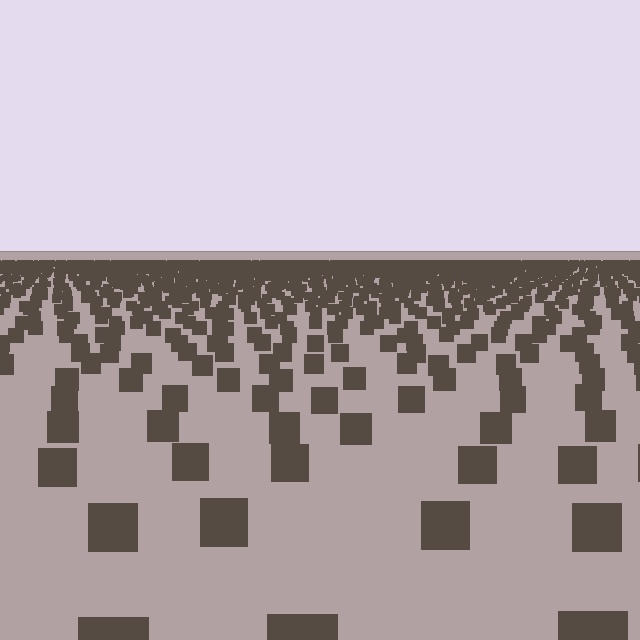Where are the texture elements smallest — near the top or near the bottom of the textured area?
Near the top.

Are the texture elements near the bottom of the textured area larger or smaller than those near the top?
Larger. Near the bottom, elements are closer to the viewer and appear at a bigger on-screen size.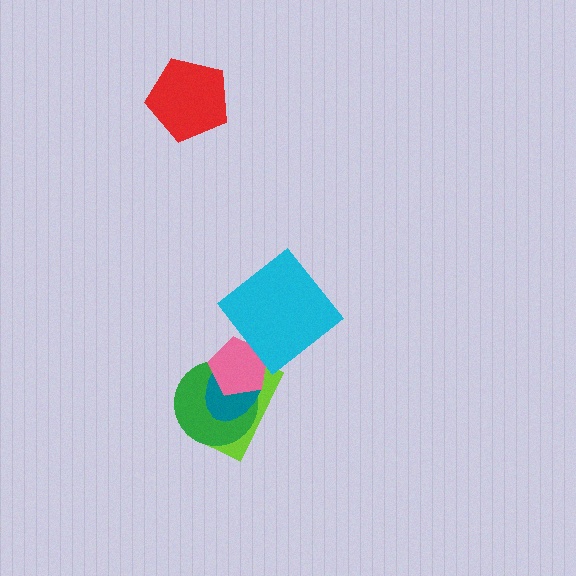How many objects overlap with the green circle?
3 objects overlap with the green circle.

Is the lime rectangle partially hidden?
Yes, it is partially covered by another shape.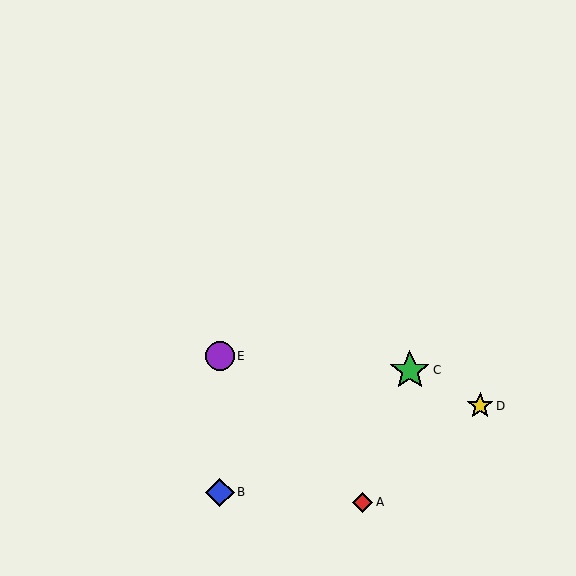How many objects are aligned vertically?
2 objects (B, E) are aligned vertically.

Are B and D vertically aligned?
No, B is at x≈220 and D is at x≈480.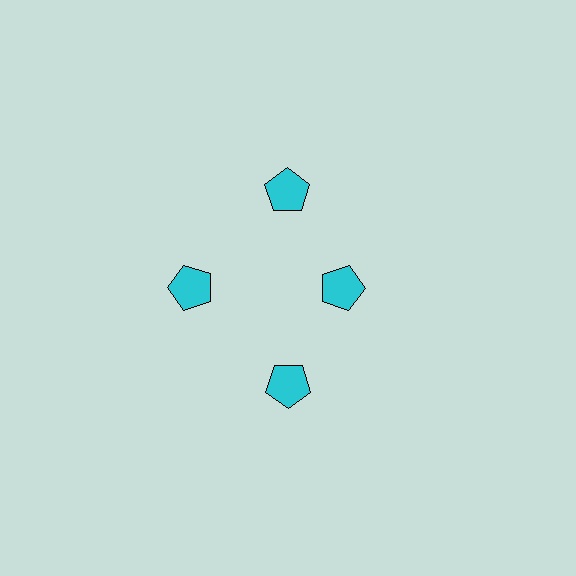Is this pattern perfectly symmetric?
No. The 4 cyan pentagons are arranged in a ring, but one element near the 3 o'clock position is pulled inward toward the center, breaking the 4-fold rotational symmetry.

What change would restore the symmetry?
The symmetry would be restored by moving it outward, back onto the ring so that all 4 pentagons sit at equal angles and equal distance from the center.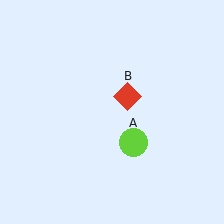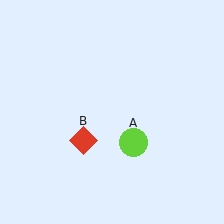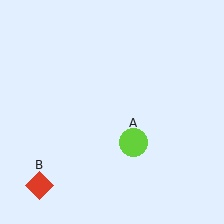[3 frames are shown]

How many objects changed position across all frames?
1 object changed position: red diamond (object B).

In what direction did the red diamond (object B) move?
The red diamond (object B) moved down and to the left.